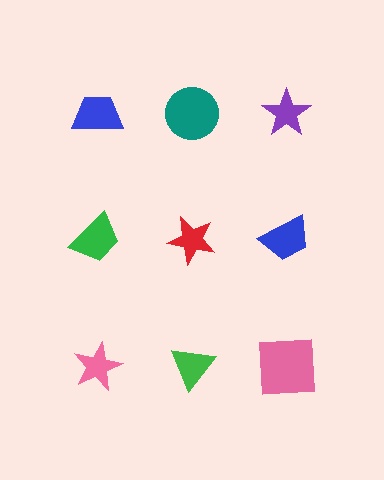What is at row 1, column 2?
A teal circle.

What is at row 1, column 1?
A blue trapezoid.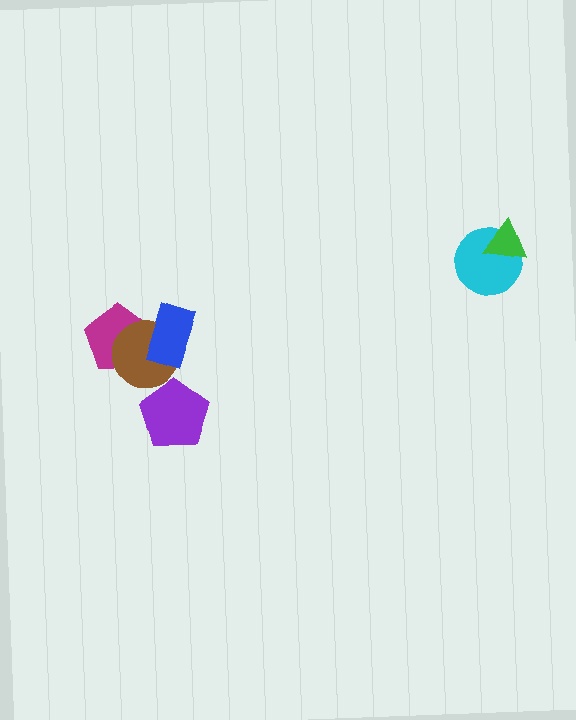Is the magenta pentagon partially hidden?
Yes, it is partially covered by another shape.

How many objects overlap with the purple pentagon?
0 objects overlap with the purple pentagon.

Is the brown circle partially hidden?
Yes, it is partially covered by another shape.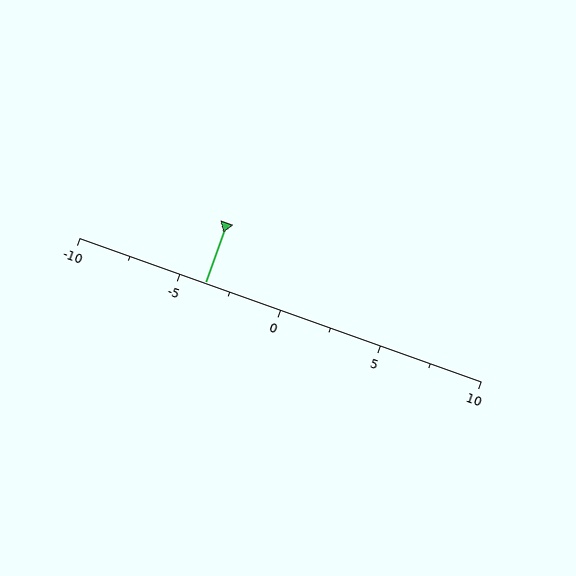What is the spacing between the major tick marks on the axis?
The major ticks are spaced 5 apart.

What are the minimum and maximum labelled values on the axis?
The axis runs from -10 to 10.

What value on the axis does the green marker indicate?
The marker indicates approximately -3.8.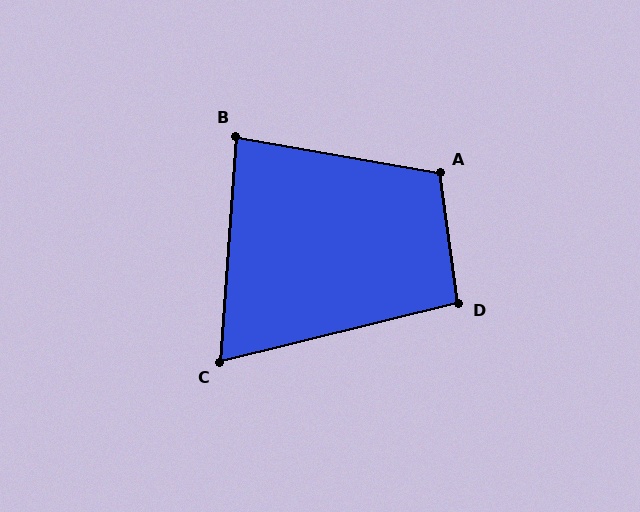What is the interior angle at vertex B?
Approximately 84 degrees (acute).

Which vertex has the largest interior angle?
A, at approximately 108 degrees.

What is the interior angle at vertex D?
Approximately 96 degrees (obtuse).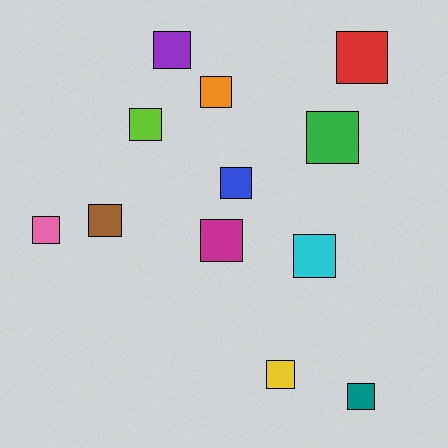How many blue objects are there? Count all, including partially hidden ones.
There is 1 blue object.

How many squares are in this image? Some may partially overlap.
There are 12 squares.